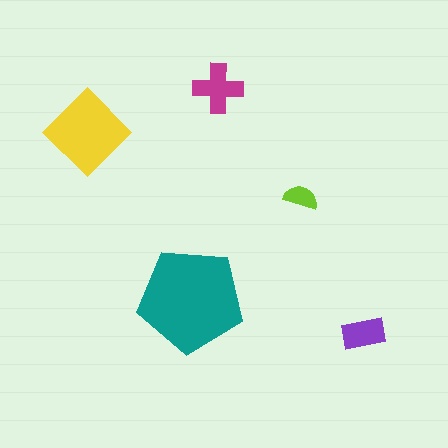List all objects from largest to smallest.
The teal pentagon, the yellow diamond, the magenta cross, the purple rectangle, the lime semicircle.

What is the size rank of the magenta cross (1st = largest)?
3rd.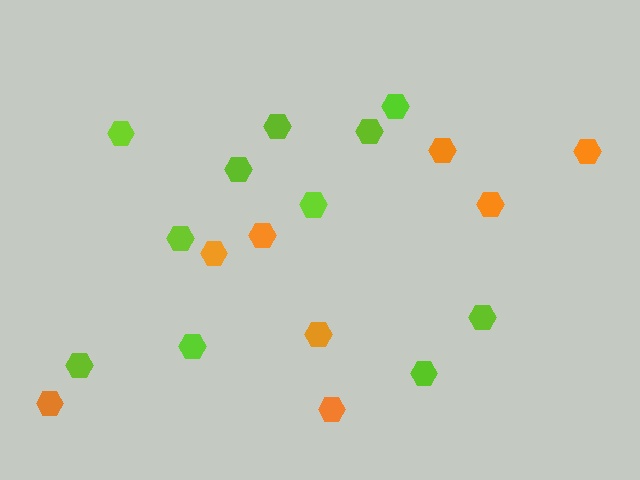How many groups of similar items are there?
There are 2 groups: one group of lime hexagons (11) and one group of orange hexagons (8).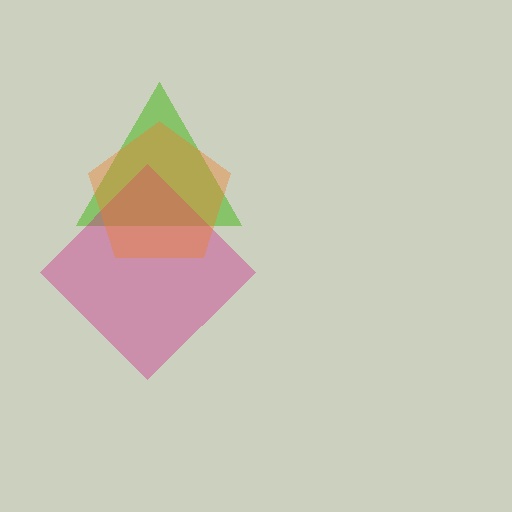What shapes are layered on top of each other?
The layered shapes are: a lime triangle, a magenta diamond, an orange pentagon.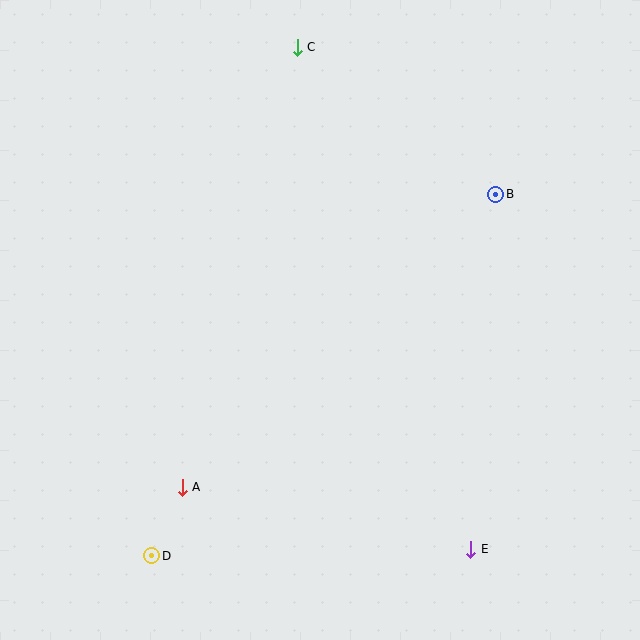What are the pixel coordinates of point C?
Point C is at (297, 47).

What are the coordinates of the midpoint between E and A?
The midpoint between E and A is at (327, 518).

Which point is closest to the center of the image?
Point B at (496, 194) is closest to the center.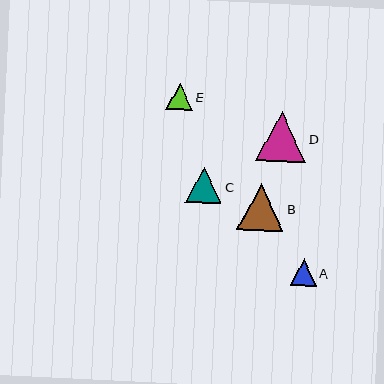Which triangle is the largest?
Triangle D is the largest with a size of approximately 50 pixels.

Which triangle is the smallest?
Triangle A is the smallest with a size of approximately 26 pixels.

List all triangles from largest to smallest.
From largest to smallest: D, B, C, E, A.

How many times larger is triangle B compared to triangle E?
Triangle B is approximately 1.8 times the size of triangle E.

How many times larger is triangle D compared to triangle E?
Triangle D is approximately 1.9 times the size of triangle E.